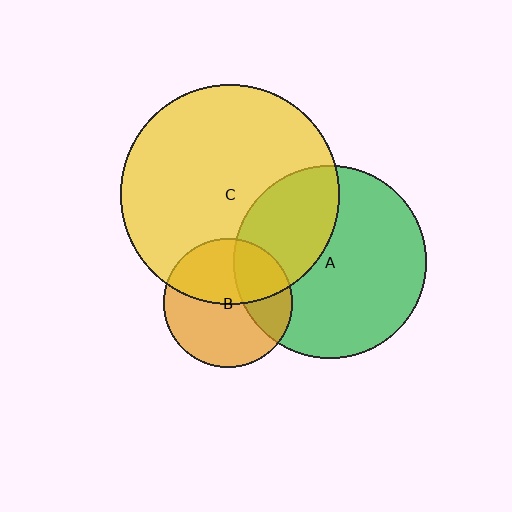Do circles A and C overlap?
Yes.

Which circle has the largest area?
Circle C (yellow).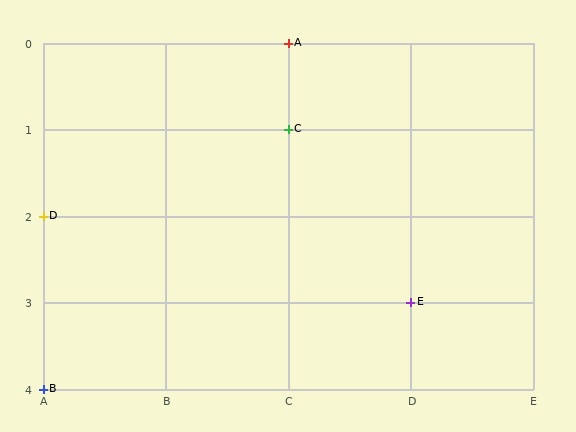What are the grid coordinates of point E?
Point E is at grid coordinates (D, 3).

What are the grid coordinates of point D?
Point D is at grid coordinates (A, 2).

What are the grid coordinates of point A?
Point A is at grid coordinates (C, 0).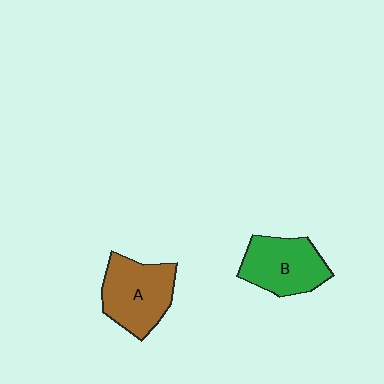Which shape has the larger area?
Shape A (brown).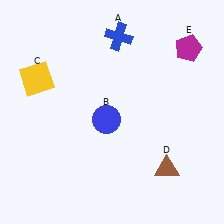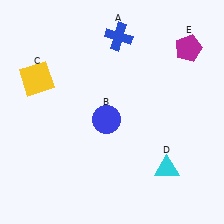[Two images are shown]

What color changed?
The triangle (D) changed from brown in Image 1 to cyan in Image 2.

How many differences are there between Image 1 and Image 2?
There is 1 difference between the two images.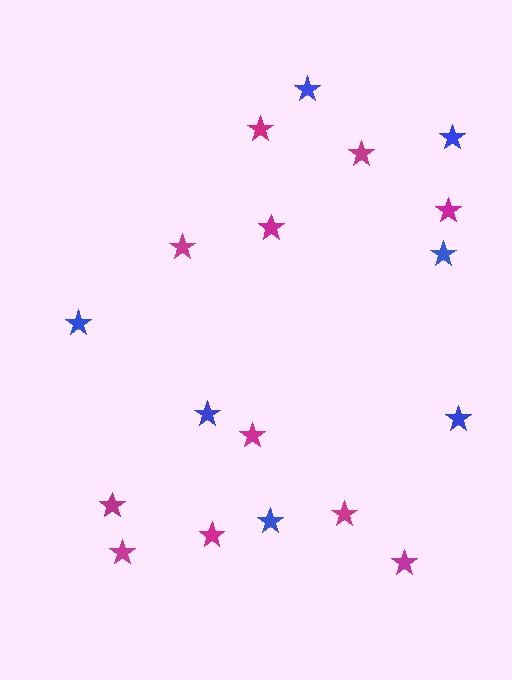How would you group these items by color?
There are 2 groups: one group of magenta stars (11) and one group of blue stars (7).